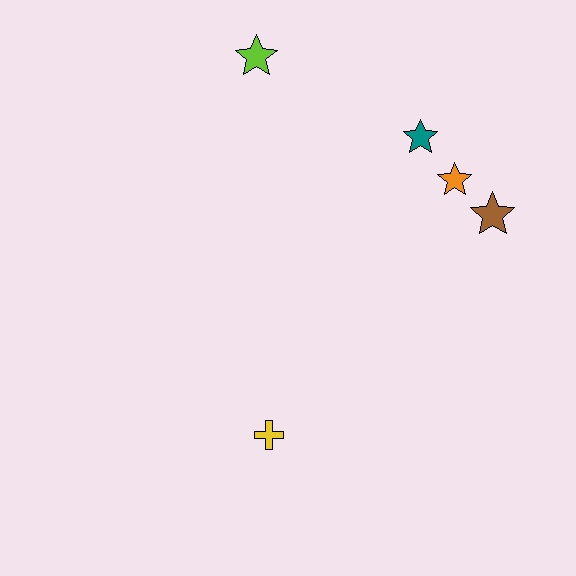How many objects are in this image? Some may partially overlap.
There are 5 objects.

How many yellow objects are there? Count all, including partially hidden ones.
There is 1 yellow object.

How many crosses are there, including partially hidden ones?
There is 1 cross.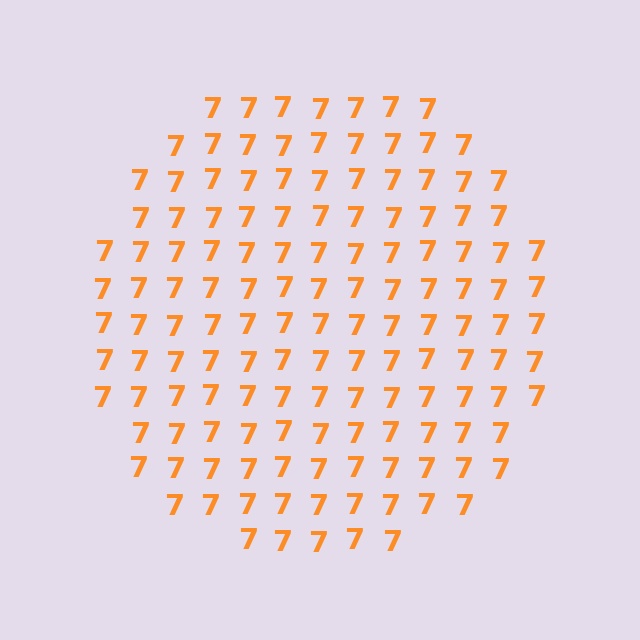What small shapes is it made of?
It is made of small digit 7's.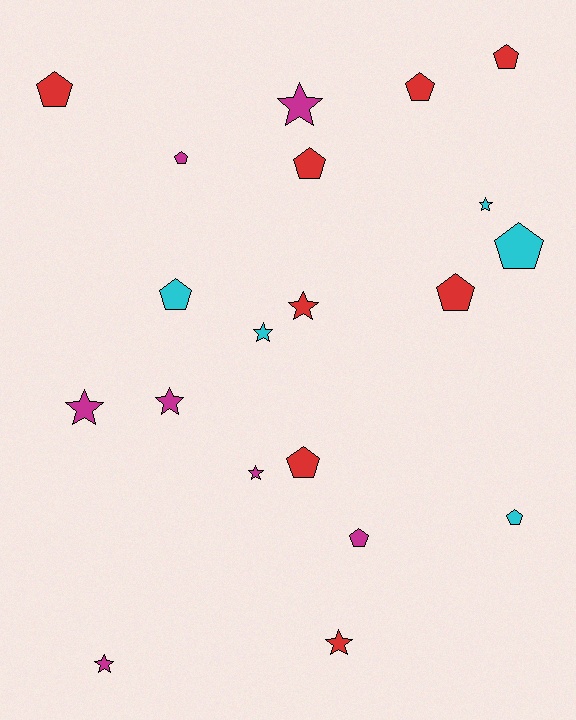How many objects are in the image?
There are 20 objects.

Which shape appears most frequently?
Pentagon, with 11 objects.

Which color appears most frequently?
Red, with 8 objects.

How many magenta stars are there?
There are 5 magenta stars.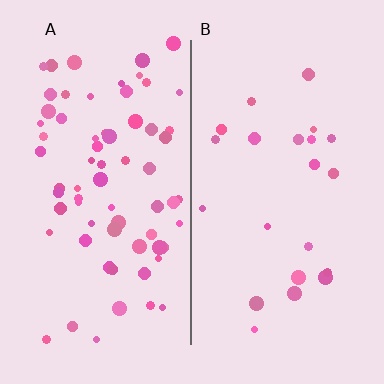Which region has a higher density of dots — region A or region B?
A (the left).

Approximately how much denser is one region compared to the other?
Approximately 3.1× — region A over region B.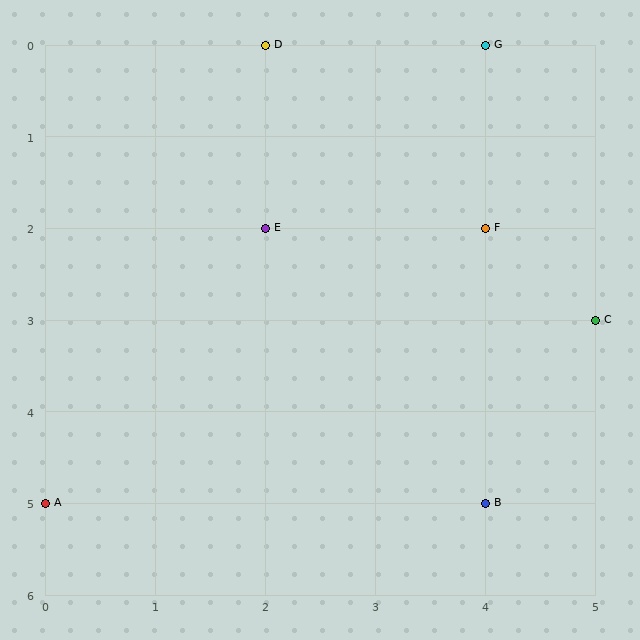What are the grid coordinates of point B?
Point B is at grid coordinates (4, 5).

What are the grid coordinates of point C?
Point C is at grid coordinates (5, 3).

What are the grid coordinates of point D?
Point D is at grid coordinates (2, 0).